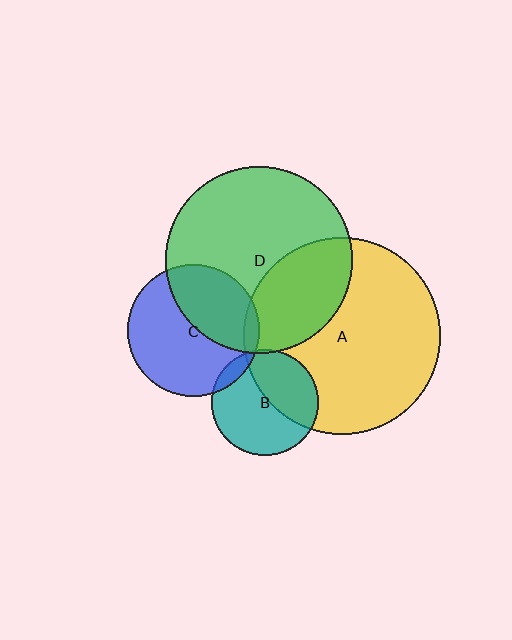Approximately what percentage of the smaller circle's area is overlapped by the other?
Approximately 5%.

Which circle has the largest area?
Circle A (yellow).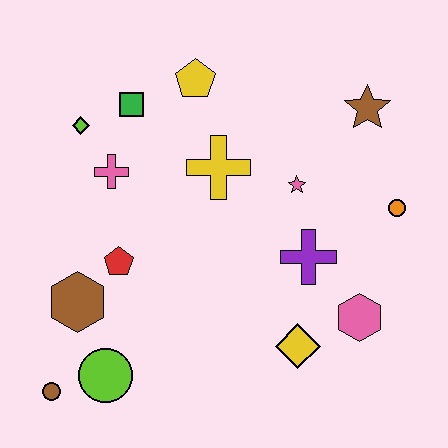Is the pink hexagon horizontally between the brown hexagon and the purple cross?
No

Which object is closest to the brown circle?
The lime circle is closest to the brown circle.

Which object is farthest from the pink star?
The brown circle is farthest from the pink star.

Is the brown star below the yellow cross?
No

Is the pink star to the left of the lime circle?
No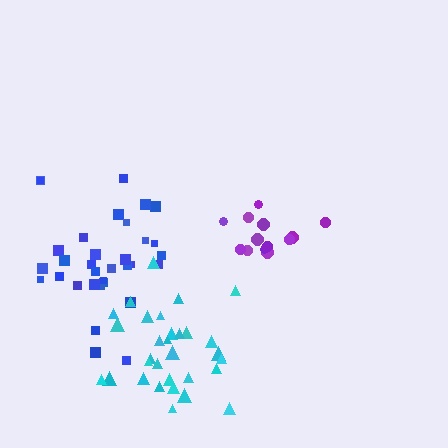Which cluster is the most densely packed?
Purple.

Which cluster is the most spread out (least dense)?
Blue.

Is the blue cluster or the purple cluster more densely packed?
Purple.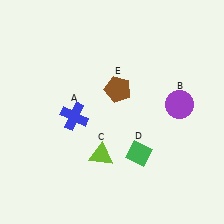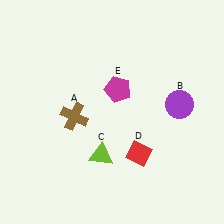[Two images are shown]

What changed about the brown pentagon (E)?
In Image 1, E is brown. In Image 2, it changed to magenta.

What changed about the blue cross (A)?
In Image 1, A is blue. In Image 2, it changed to brown.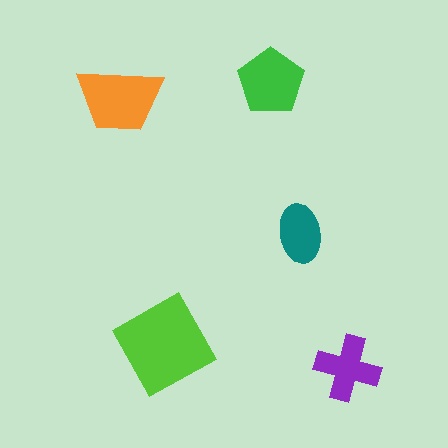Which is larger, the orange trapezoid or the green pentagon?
The orange trapezoid.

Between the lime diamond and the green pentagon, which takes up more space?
The lime diamond.